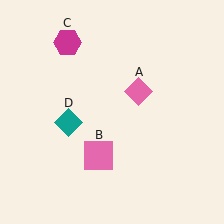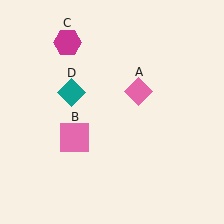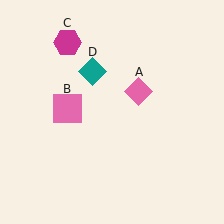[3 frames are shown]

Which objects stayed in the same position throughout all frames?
Pink diamond (object A) and magenta hexagon (object C) remained stationary.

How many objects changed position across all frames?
2 objects changed position: pink square (object B), teal diamond (object D).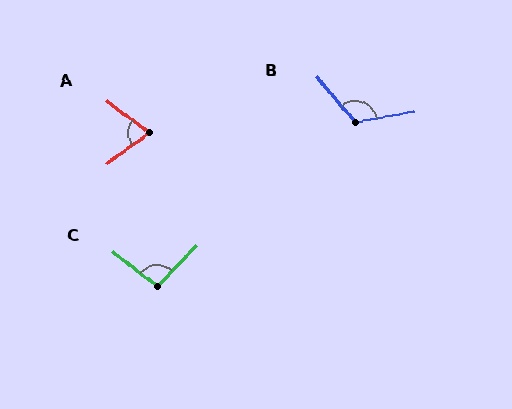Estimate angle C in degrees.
Approximately 95 degrees.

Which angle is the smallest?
A, at approximately 72 degrees.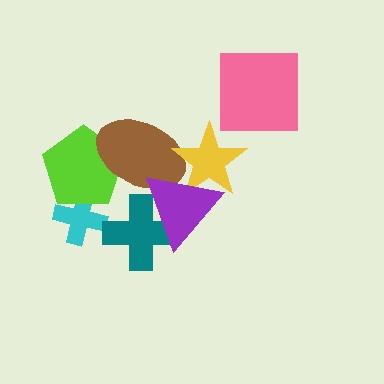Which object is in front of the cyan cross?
The lime pentagon is in front of the cyan cross.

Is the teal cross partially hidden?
Yes, it is partially covered by another shape.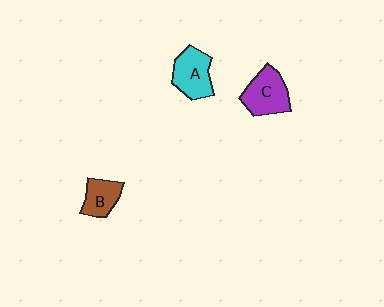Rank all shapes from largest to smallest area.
From largest to smallest: C (purple), A (cyan), B (brown).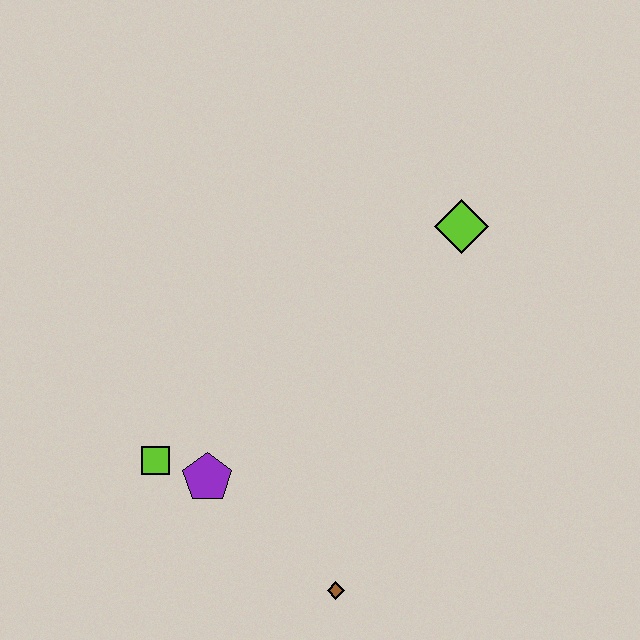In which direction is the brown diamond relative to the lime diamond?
The brown diamond is below the lime diamond.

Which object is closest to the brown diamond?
The purple pentagon is closest to the brown diamond.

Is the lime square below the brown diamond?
No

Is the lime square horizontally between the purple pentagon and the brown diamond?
No